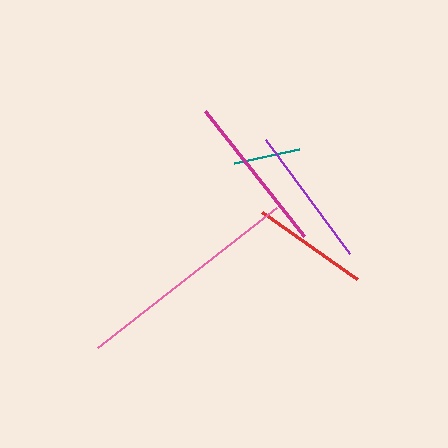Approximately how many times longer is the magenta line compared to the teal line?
The magenta line is approximately 2.4 times the length of the teal line.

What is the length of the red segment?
The red segment is approximately 117 pixels long.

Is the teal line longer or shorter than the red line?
The red line is longer than the teal line.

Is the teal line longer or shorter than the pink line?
The pink line is longer than the teal line.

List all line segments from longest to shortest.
From longest to shortest: pink, magenta, purple, red, teal.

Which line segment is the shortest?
The teal line is the shortest at approximately 67 pixels.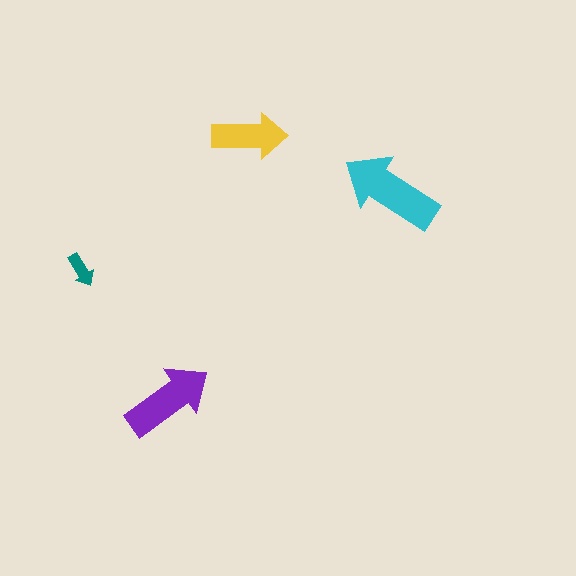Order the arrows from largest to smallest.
the cyan one, the purple one, the yellow one, the teal one.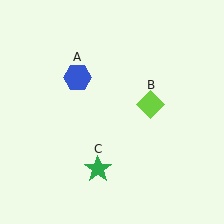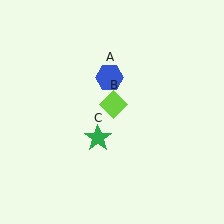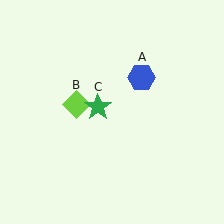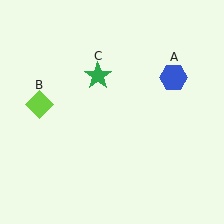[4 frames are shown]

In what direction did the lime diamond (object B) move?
The lime diamond (object B) moved left.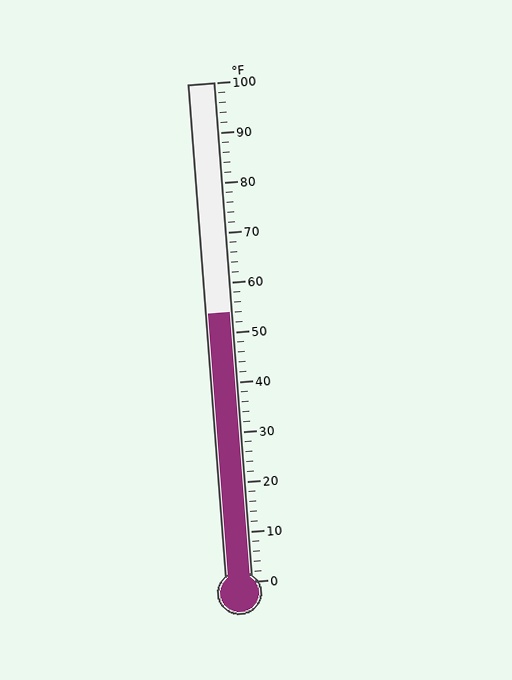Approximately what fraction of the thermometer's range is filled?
The thermometer is filled to approximately 55% of its range.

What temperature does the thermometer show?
The thermometer shows approximately 54°F.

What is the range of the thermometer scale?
The thermometer scale ranges from 0°F to 100°F.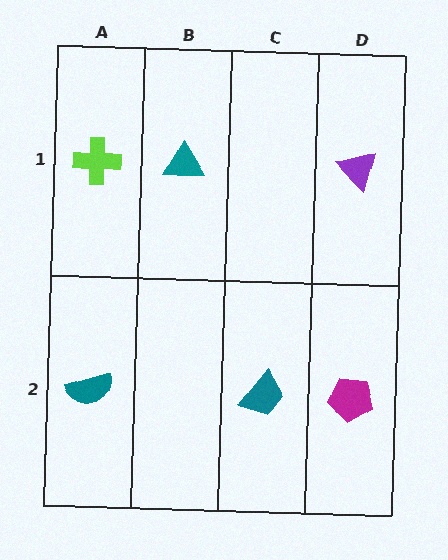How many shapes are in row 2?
3 shapes.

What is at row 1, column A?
A lime cross.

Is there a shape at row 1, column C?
No, that cell is empty.